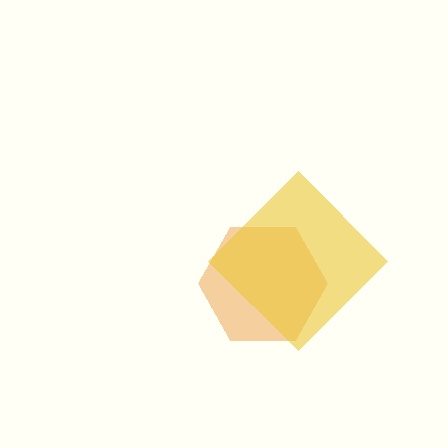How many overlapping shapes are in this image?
There are 2 overlapping shapes in the image.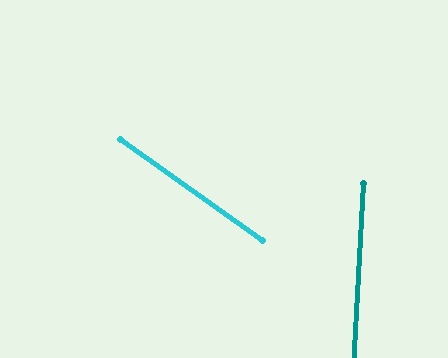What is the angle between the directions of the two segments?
Approximately 58 degrees.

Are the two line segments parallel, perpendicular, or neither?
Neither parallel nor perpendicular — they differ by about 58°.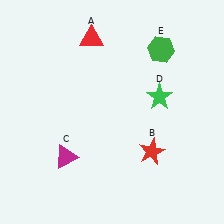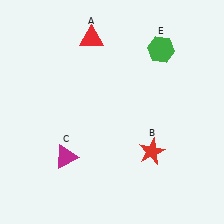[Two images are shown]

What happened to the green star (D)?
The green star (D) was removed in Image 2. It was in the top-right area of Image 1.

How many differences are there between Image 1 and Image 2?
There is 1 difference between the two images.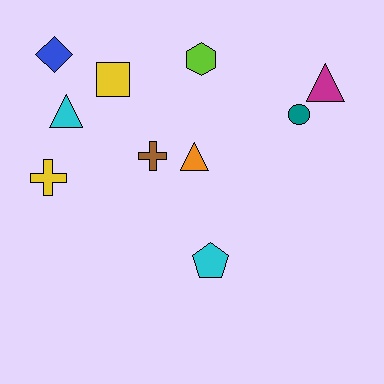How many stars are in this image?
There are no stars.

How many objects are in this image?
There are 10 objects.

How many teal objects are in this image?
There is 1 teal object.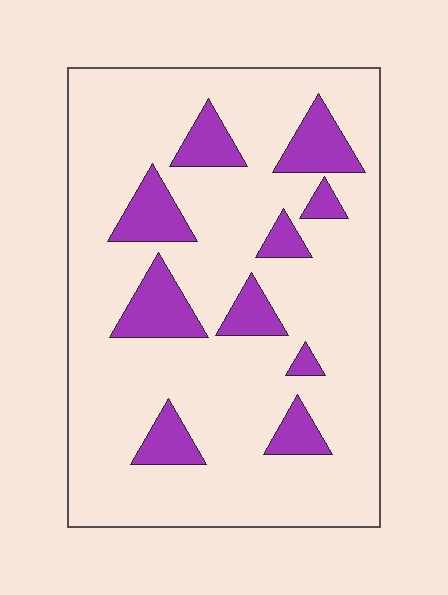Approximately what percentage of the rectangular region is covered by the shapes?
Approximately 15%.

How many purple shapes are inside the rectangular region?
10.